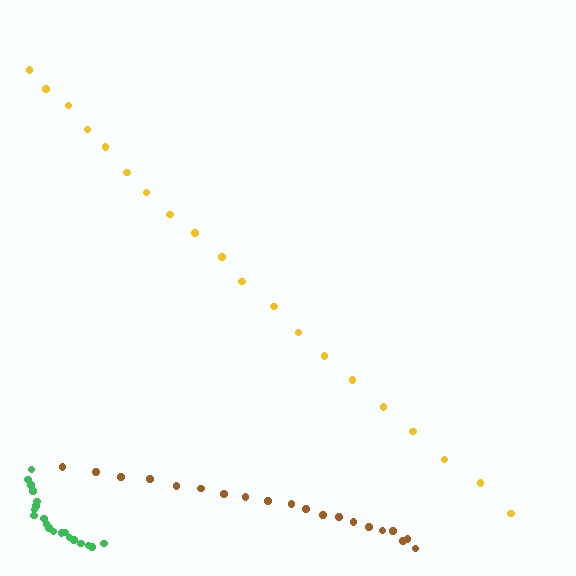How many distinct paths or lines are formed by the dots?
There are 3 distinct paths.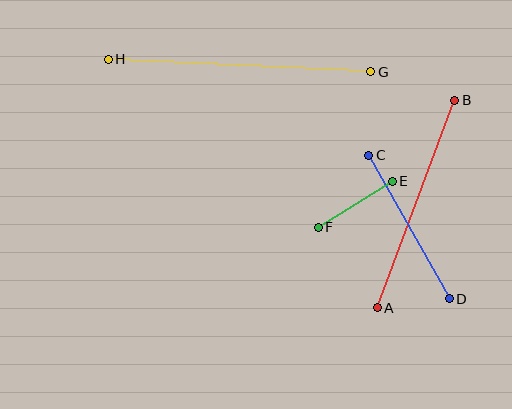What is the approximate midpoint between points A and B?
The midpoint is at approximately (416, 204) pixels.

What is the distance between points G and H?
The distance is approximately 263 pixels.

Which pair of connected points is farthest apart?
Points G and H are farthest apart.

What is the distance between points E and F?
The distance is approximately 87 pixels.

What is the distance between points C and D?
The distance is approximately 165 pixels.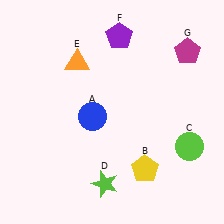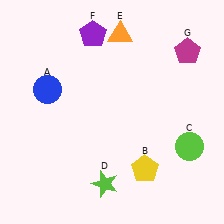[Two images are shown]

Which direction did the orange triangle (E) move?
The orange triangle (E) moved right.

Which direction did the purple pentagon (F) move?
The purple pentagon (F) moved left.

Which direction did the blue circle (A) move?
The blue circle (A) moved left.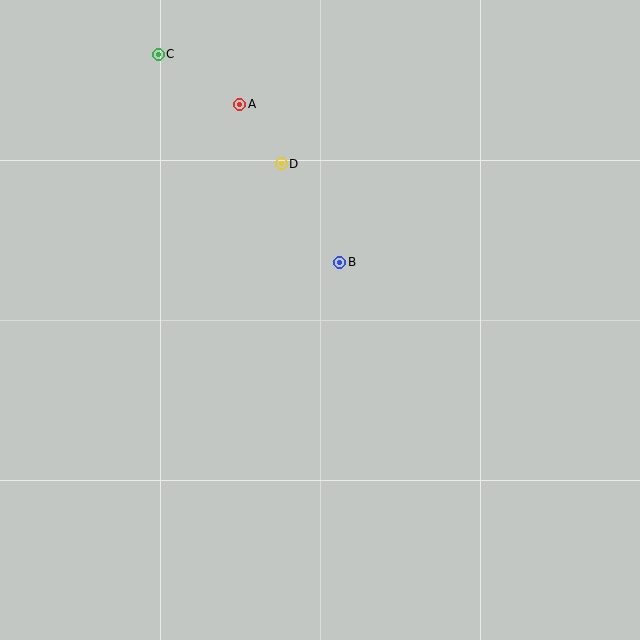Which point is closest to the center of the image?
Point B at (340, 262) is closest to the center.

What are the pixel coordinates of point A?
Point A is at (240, 104).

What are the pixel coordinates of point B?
Point B is at (340, 262).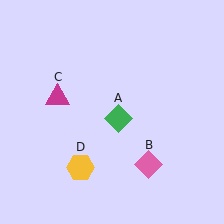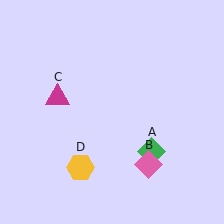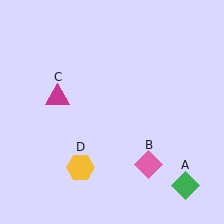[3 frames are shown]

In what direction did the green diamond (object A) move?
The green diamond (object A) moved down and to the right.